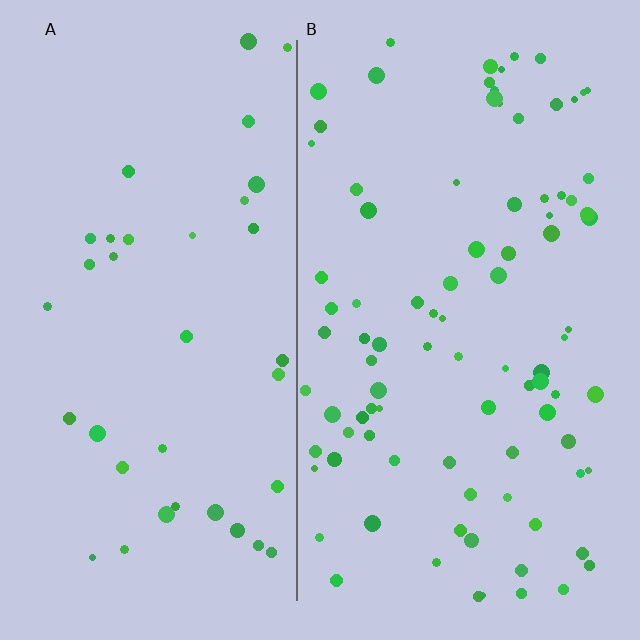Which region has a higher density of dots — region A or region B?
B (the right).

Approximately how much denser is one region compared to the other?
Approximately 2.5× — region B over region A.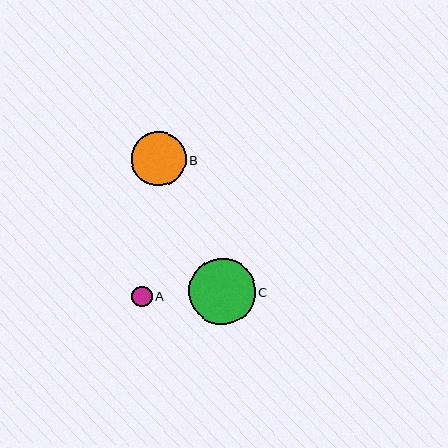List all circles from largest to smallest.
From largest to smallest: C, B, A.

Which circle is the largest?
Circle C is the largest with a size of approximately 67 pixels.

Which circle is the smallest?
Circle A is the smallest with a size of approximately 20 pixels.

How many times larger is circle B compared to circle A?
Circle B is approximately 2.7 times the size of circle A.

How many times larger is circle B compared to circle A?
Circle B is approximately 2.7 times the size of circle A.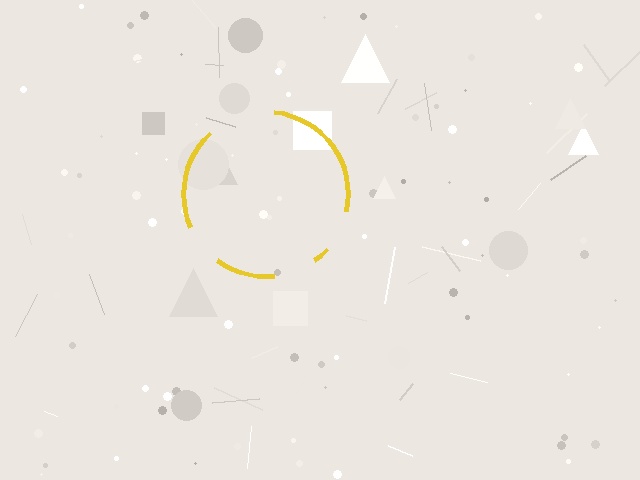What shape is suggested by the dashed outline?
The dashed outline suggests a circle.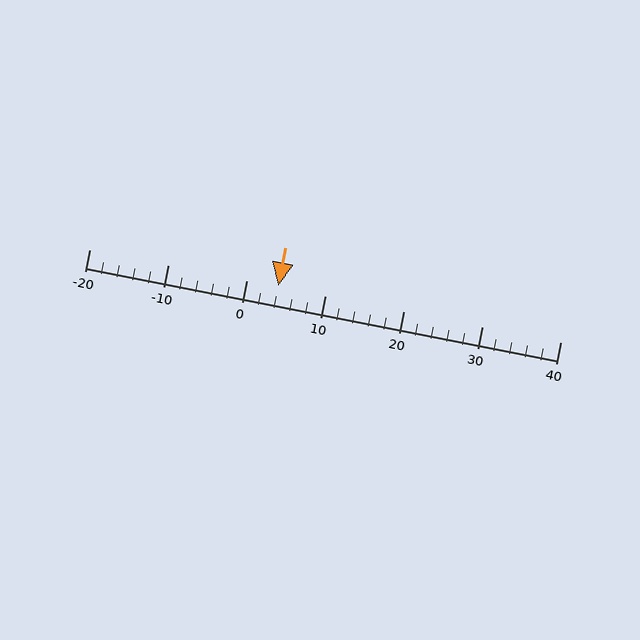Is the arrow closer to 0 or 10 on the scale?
The arrow is closer to 0.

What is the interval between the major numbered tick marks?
The major tick marks are spaced 10 units apart.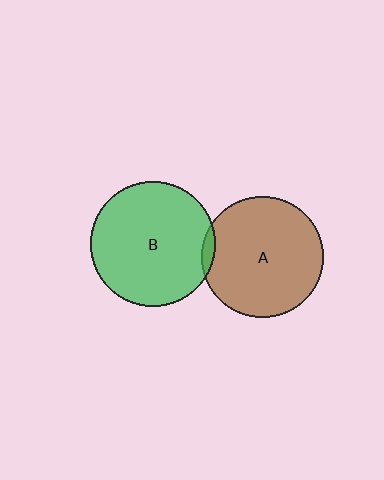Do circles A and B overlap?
Yes.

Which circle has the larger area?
Circle B (green).